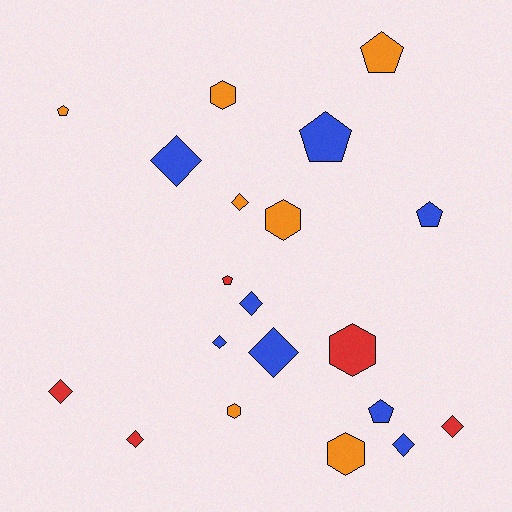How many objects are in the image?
There are 20 objects.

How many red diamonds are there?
There are 3 red diamonds.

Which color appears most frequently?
Blue, with 8 objects.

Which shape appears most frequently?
Diamond, with 9 objects.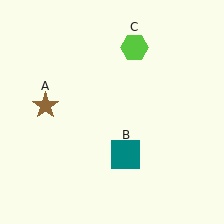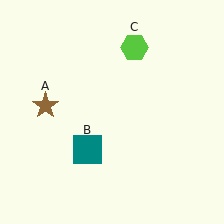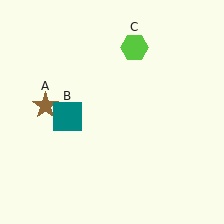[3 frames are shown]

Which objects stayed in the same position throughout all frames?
Brown star (object A) and lime hexagon (object C) remained stationary.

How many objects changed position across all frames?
1 object changed position: teal square (object B).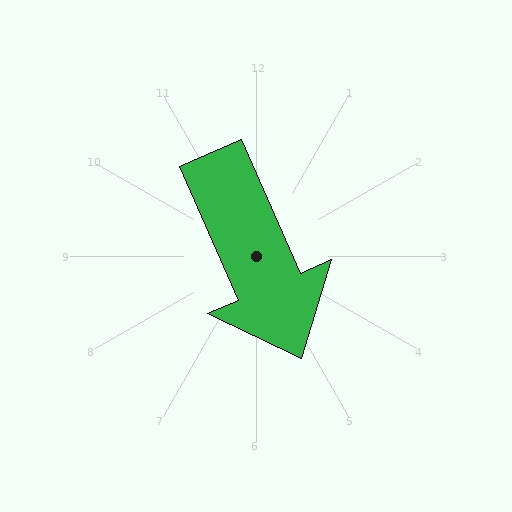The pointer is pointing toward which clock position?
Roughly 5 o'clock.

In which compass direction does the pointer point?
Southeast.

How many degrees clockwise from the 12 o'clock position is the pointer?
Approximately 156 degrees.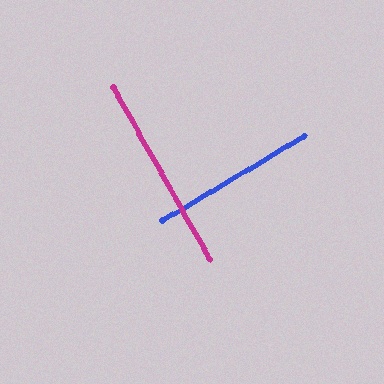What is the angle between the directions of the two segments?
Approximately 89 degrees.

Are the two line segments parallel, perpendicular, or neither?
Perpendicular — they meet at approximately 89°.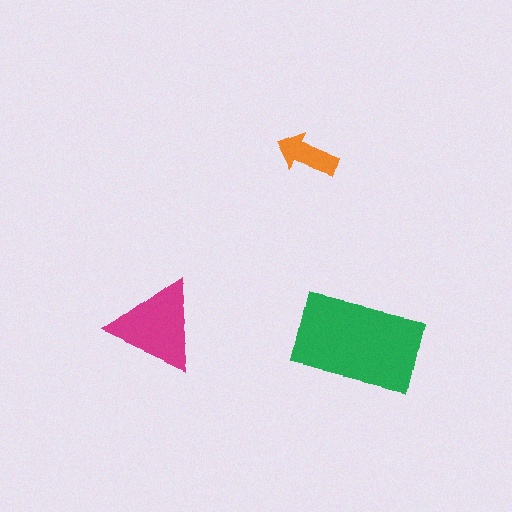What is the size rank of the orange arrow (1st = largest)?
3rd.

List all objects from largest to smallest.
The green rectangle, the magenta triangle, the orange arrow.